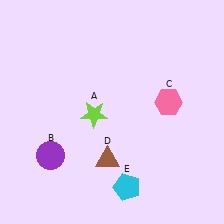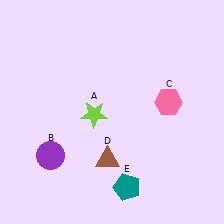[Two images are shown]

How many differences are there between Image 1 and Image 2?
There is 1 difference between the two images.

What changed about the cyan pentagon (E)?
In Image 1, E is cyan. In Image 2, it changed to teal.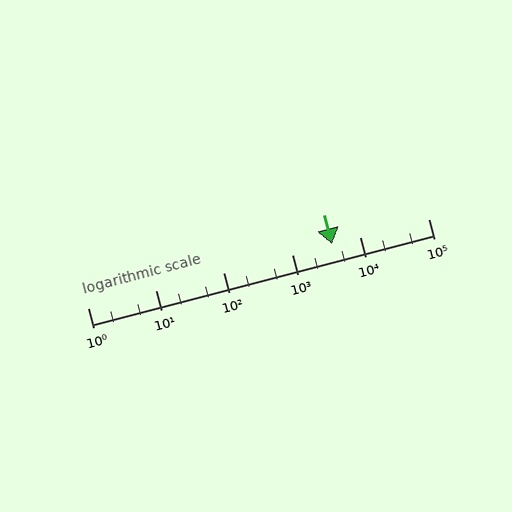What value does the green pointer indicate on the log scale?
The pointer indicates approximately 3800.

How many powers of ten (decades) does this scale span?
The scale spans 5 decades, from 1 to 100000.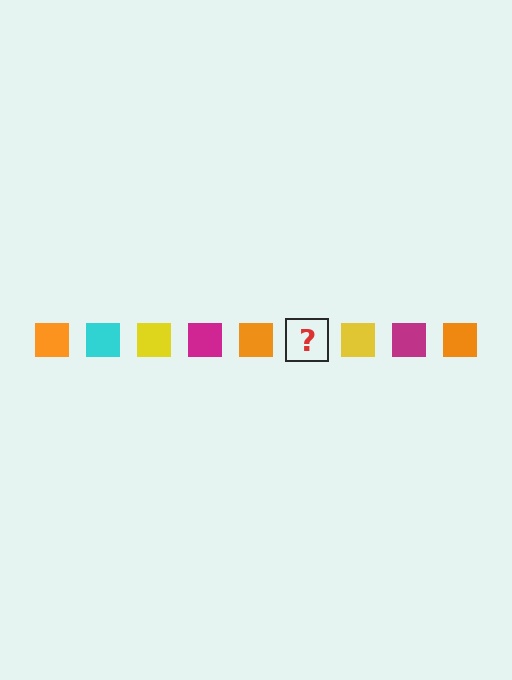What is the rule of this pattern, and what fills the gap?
The rule is that the pattern cycles through orange, cyan, yellow, magenta squares. The gap should be filled with a cyan square.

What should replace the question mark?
The question mark should be replaced with a cyan square.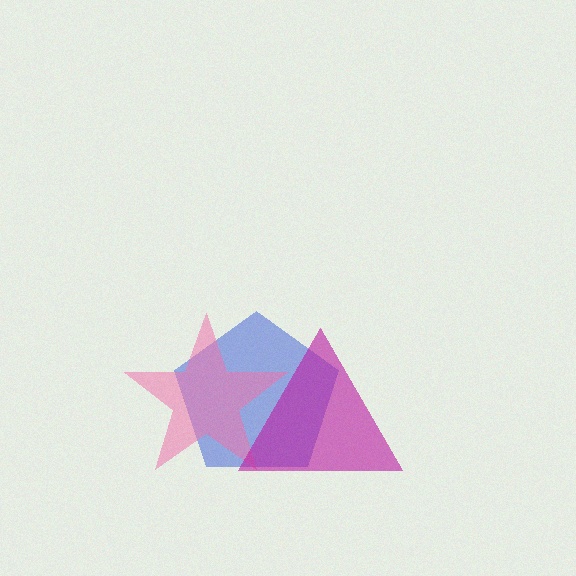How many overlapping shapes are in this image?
There are 3 overlapping shapes in the image.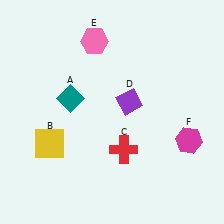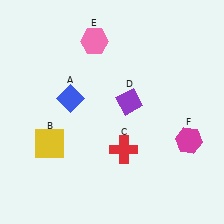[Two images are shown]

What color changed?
The diamond (A) changed from teal in Image 1 to blue in Image 2.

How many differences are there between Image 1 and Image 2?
There is 1 difference between the two images.